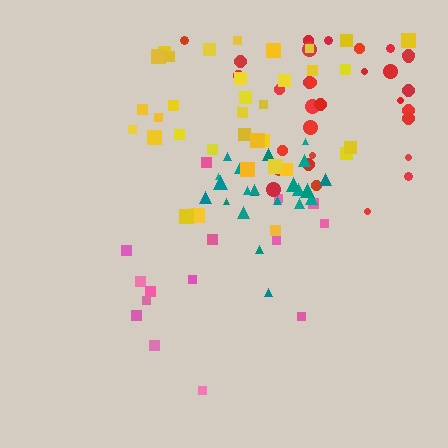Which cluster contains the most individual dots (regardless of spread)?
Red (34).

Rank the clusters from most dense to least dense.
teal, yellow, red, pink.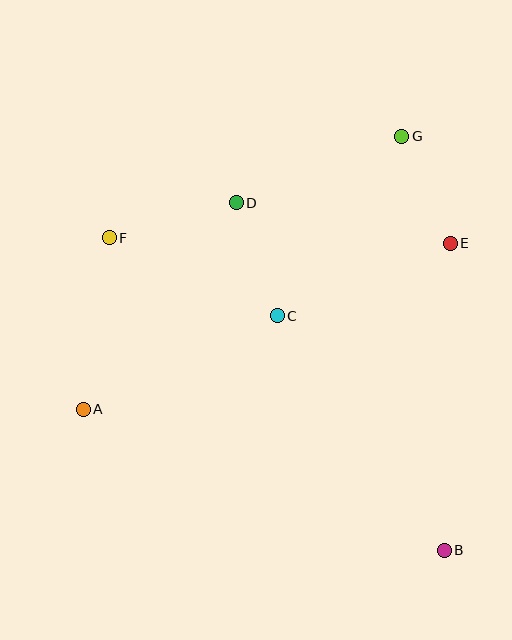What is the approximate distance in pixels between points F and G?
The distance between F and G is approximately 310 pixels.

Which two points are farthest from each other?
Points B and F are farthest from each other.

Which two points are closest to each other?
Points E and G are closest to each other.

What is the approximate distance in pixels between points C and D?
The distance between C and D is approximately 120 pixels.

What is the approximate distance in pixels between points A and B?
The distance between A and B is approximately 387 pixels.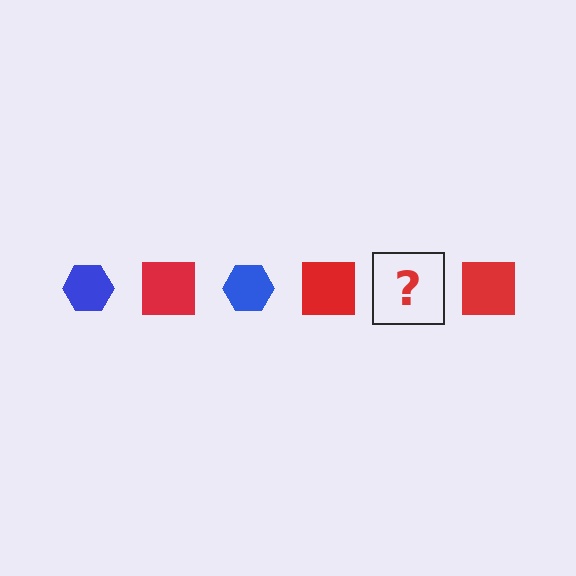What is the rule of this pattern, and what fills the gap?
The rule is that the pattern alternates between blue hexagon and red square. The gap should be filled with a blue hexagon.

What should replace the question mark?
The question mark should be replaced with a blue hexagon.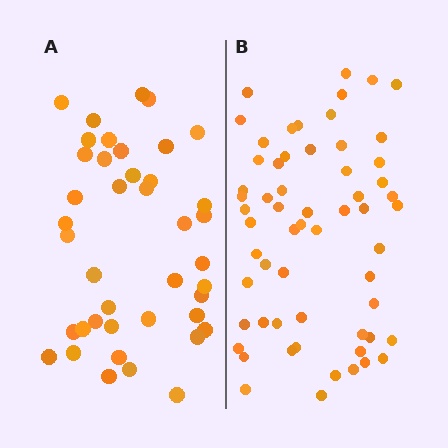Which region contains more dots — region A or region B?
Region B (the right region) has more dots.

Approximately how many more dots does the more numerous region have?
Region B has approximately 20 more dots than region A.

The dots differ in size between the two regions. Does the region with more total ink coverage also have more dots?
No. Region A has more total ink coverage because its dots are larger, but region B actually contains more individual dots. Total area can be misleading — the number of items is what matters here.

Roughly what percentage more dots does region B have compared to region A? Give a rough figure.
About 45% more.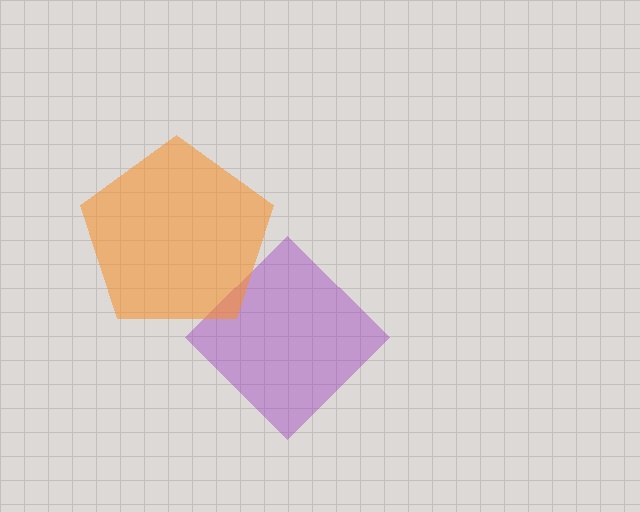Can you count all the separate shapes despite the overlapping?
Yes, there are 2 separate shapes.